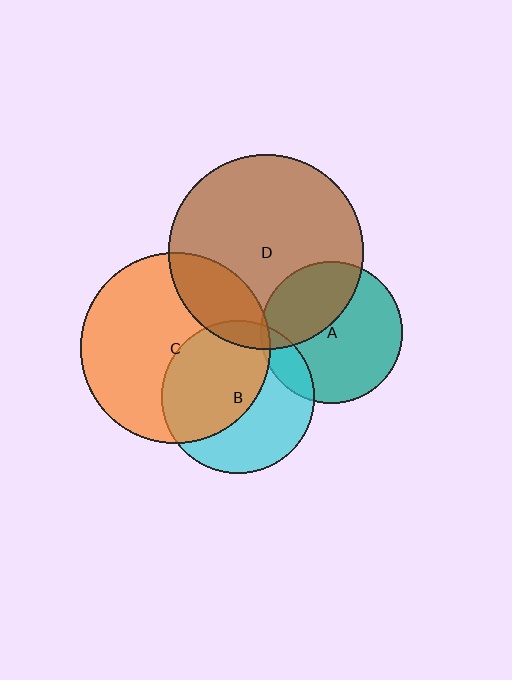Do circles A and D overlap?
Yes.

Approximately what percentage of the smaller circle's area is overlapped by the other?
Approximately 35%.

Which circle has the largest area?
Circle D (brown).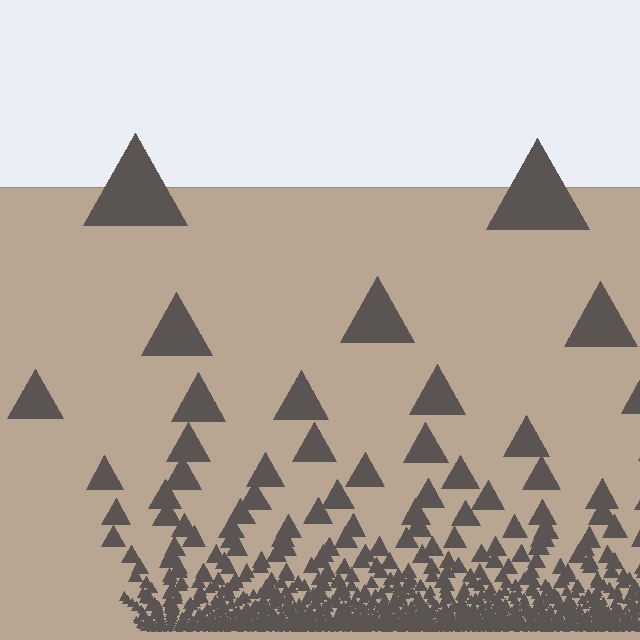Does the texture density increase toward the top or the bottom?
Density increases toward the bottom.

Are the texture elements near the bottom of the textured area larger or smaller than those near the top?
Smaller. The gradient is inverted — elements near the bottom are smaller and denser.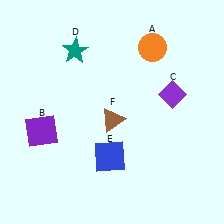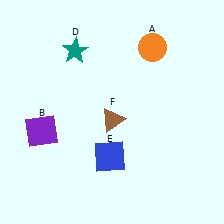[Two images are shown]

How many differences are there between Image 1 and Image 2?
There is 1 difference between the two images.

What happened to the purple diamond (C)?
The purple diamond (C) was removed in Image 2. It was in the top-right area of Image 1.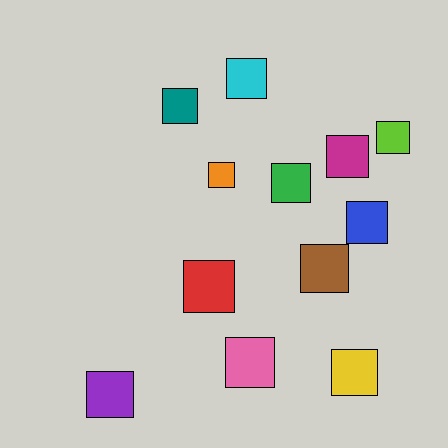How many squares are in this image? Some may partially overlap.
There are 12 squares.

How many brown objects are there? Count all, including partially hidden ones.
There is 1 brown object.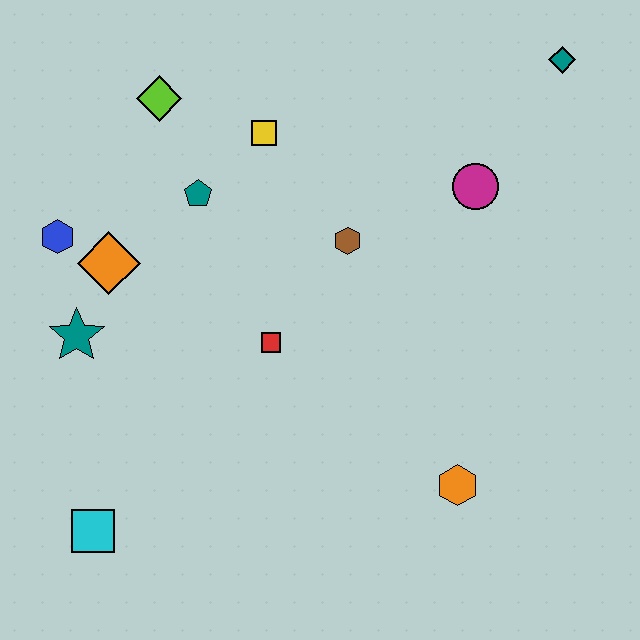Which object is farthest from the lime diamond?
The orange hexagon is farthest from the lime diamond.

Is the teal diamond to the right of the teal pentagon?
Yes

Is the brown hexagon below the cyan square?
No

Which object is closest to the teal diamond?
The magenta circle is closest to the teal diamond.